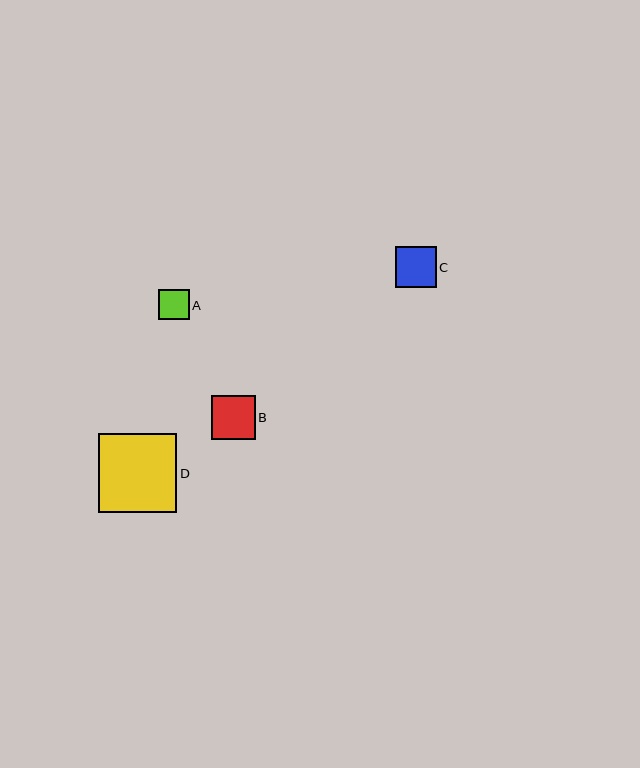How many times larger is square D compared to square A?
Square D is approximately 2.6 times the size of square A.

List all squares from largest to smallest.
From largest to smallest: D, B, C, A.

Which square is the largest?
Square D is the largest with a size of approximately 79 pixels.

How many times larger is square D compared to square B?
Square D is approximately 1.8 times the size of square B.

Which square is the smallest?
Square A is the smallest with a size of approximately 31 pixels.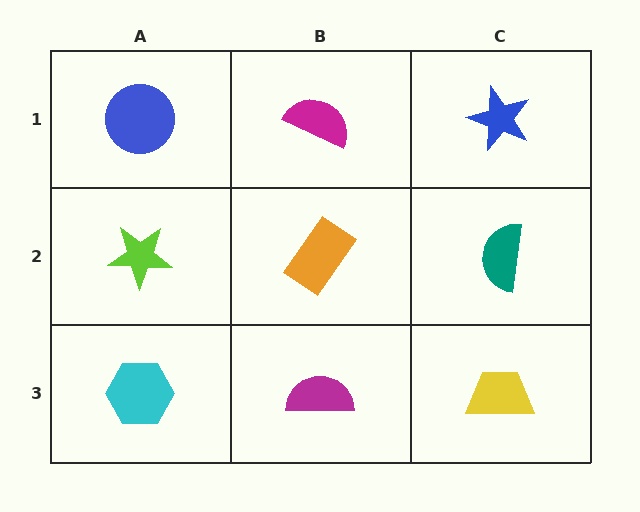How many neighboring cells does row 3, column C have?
2.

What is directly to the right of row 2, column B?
A teal semicircle.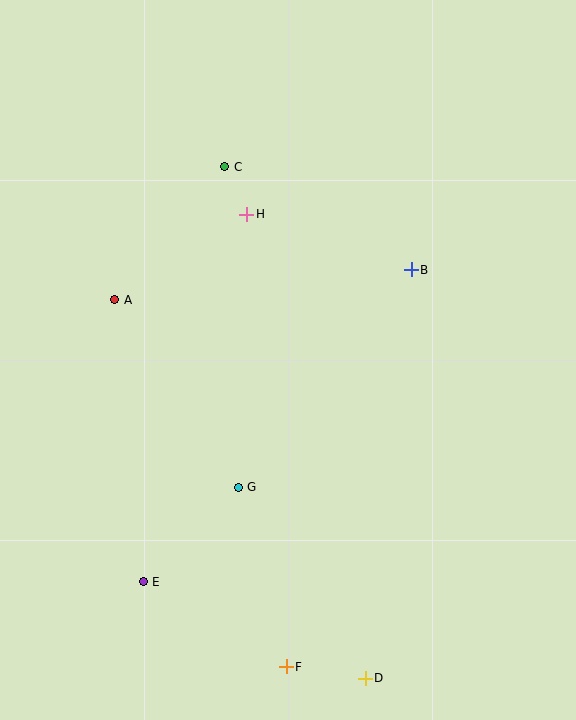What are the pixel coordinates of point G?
Point G is at (238, 487).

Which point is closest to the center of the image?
Point G at (238, 487) is closest to the center.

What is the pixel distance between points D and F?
The distance between D and F is 80 pixels.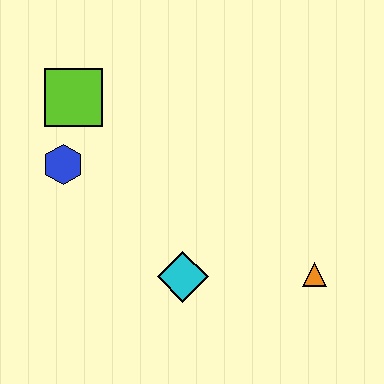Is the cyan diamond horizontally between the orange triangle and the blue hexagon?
Yes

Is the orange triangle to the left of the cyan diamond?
No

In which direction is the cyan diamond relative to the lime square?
The cyan diamond is below the lime square.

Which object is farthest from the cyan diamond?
The lime square is farthest from the cyan diamond.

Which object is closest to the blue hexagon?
The lime square is closest to the blue hexagon.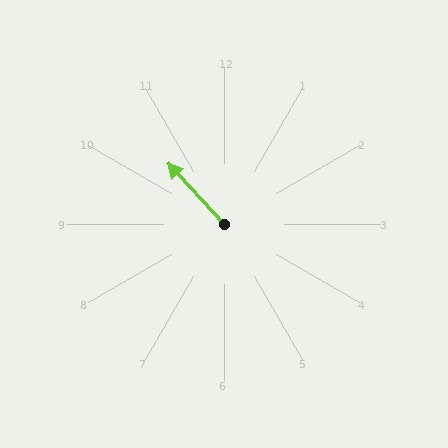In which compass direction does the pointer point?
Northwest.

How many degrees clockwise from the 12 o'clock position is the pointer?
Approximately 317 degrees.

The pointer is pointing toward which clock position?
Roughly 11 o'clock.